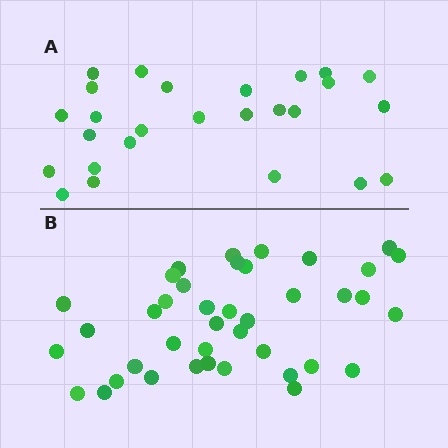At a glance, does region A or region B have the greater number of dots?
Region B (the bottom region) has more dots.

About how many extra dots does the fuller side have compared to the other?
Region B has approximately 15 more dots than region A.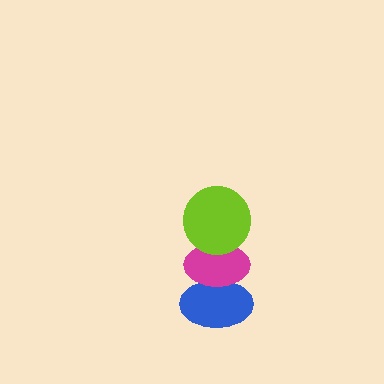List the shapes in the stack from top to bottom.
From top to bottom: the lime circle, the magenta ellipse, the blue ellipse.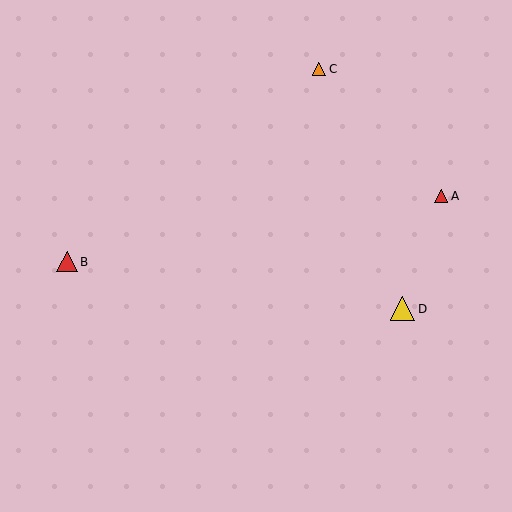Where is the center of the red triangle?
The center of the red triangle is at (67, 262).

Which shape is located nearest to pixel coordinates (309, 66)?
The orange triangle (labeled C) at (319, 69) is nearest to that location.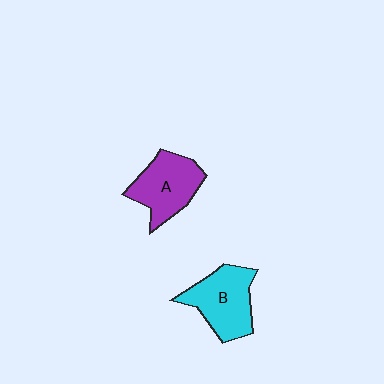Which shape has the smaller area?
Shape A (purple).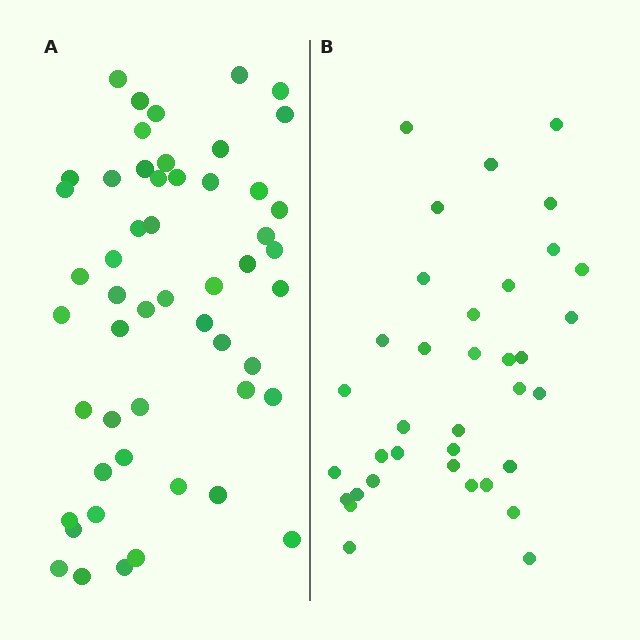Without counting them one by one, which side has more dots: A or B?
Region A (the left region) has more dots.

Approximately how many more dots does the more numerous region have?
Region A has approximately 15 more dots than region B.